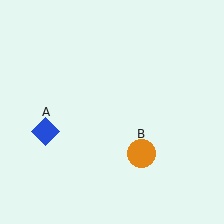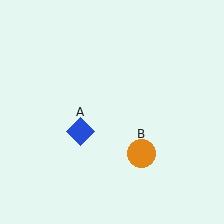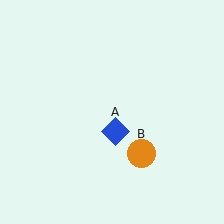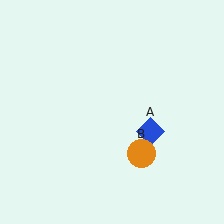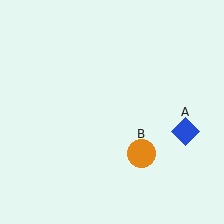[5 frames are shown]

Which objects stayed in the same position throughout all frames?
Orange circle (object B) remained stationary.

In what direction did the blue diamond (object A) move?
The blue diamond (object A) moved right.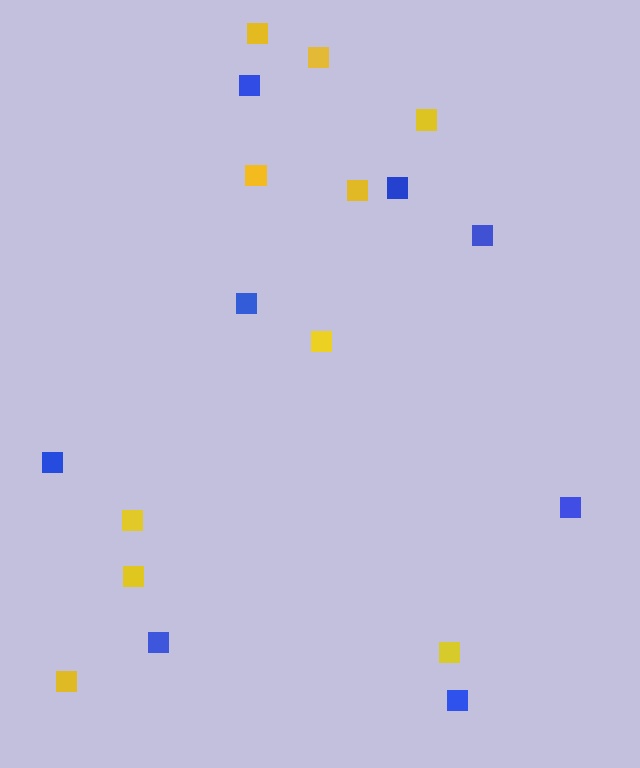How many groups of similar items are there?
There are 2 groups: one group of blue squares (8) and one group of yellow squares (10).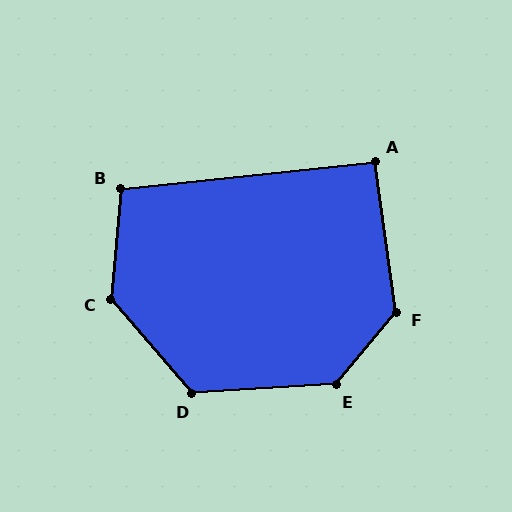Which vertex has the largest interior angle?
C, at approximately 134 degrees.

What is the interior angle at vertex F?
Approximately 132 degrees (obtuse).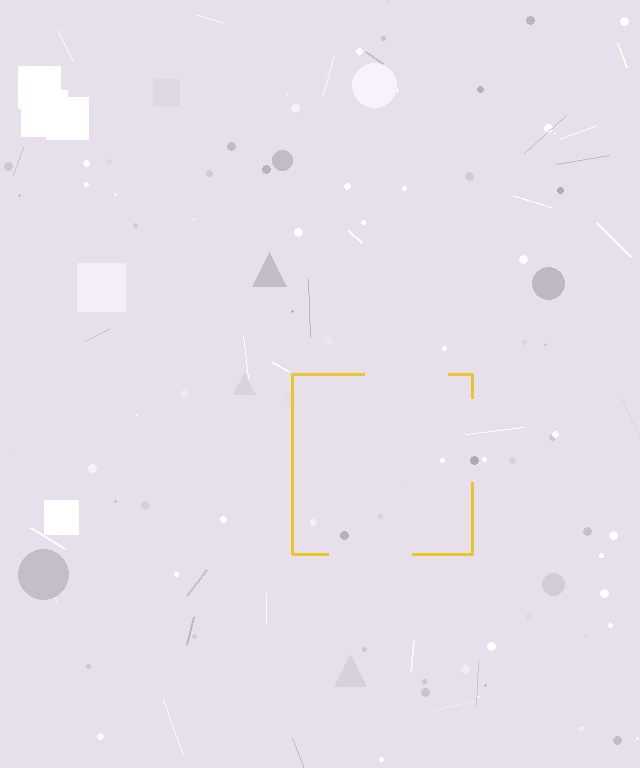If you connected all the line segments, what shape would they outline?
They would outline a square.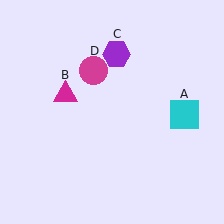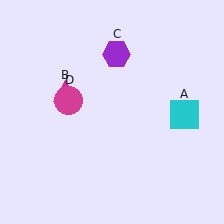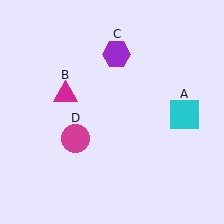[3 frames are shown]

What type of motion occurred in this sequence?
The magenta circle (object D) rotated counterclockwise around the center of the scene.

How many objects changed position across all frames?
1 object changed position: magenta circle (object D).